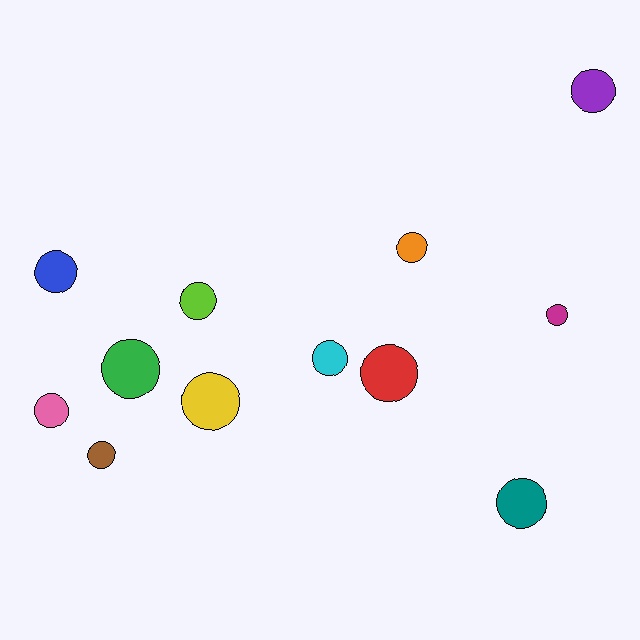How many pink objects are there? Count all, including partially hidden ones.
There is 1 pink object.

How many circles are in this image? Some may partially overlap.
There are 12 circles.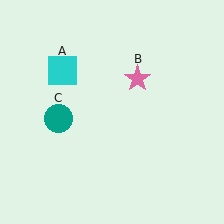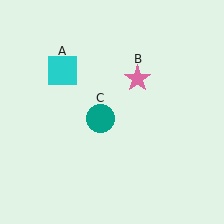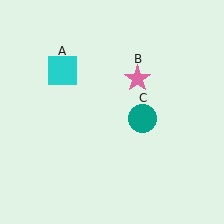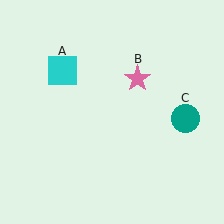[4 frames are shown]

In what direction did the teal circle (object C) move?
The teal circle (object C) moved right.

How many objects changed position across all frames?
1 object changed position: teal circle (object C).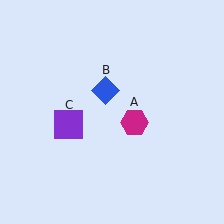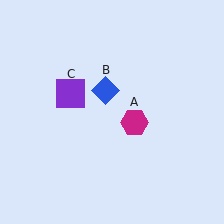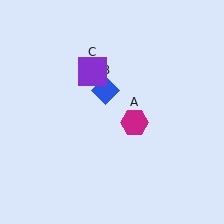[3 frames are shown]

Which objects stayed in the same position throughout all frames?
Magenta hexagon (object A) and blue diamond (object B) remained stationary.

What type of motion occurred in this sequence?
The purple square (object C) rotated clockwise around the center of the scene.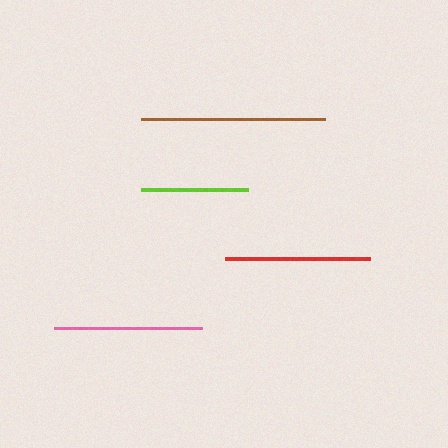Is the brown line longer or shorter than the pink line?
The brown line is longer than the pink line.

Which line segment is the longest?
The brown line is the longest at approximately 184 pixels.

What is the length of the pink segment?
The pink segment is approximately 148 pixels long.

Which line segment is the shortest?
The lime line is the shortest at approximately 107 pixels.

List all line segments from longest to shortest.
From longest to shortest: brown, pink, red, lime.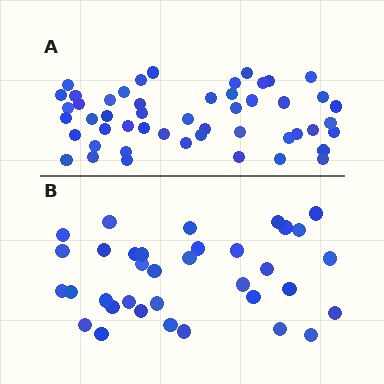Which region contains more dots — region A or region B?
Region A (the top region) has more dots.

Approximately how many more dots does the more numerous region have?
Region A has approximately 15 more dots than region B.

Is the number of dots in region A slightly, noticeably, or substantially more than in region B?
Region A has noticeably more, but not dramatically so. The ratio is roughly 1.4 to 1.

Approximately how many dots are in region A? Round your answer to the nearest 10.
About 50 dots.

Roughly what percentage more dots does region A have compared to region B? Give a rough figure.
About 45% more.